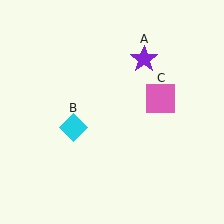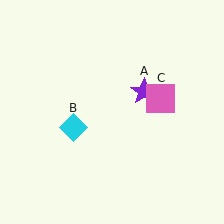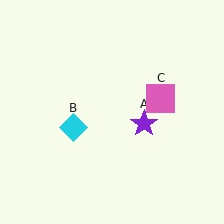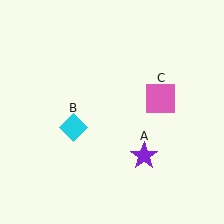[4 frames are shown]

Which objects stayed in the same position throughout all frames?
Cyan diamond (object B) and pink square (object C) remained stationary.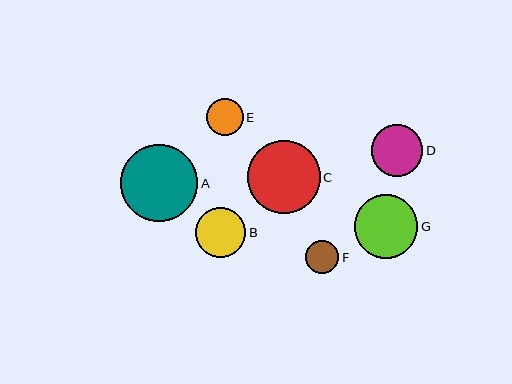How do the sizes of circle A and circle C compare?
Circle A and circle C are approximately the same size.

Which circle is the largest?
Circle A is the largest with a size of approximately 77 pixels.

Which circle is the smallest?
Circle F is the smallest with a size of approximately 33 pixels.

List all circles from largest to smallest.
From largest to smallest: A, C, G, D, B, E, F.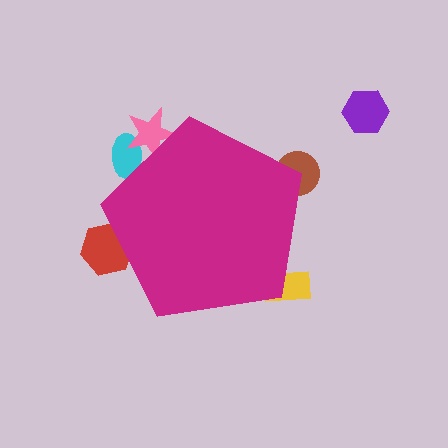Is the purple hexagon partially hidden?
No, the purple hexagon is fully visible.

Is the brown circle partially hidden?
Yes, the brown circle is partially hidden behind the magenta pentagon.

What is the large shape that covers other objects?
A magenta pentagon.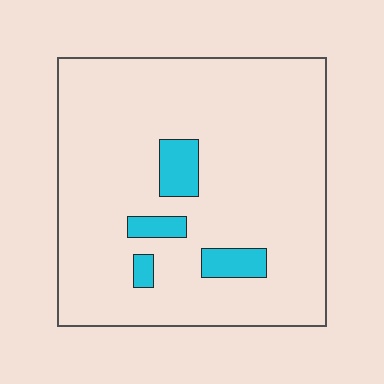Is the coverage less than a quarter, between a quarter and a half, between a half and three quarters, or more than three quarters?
Less than a quarter.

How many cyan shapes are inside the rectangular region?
4.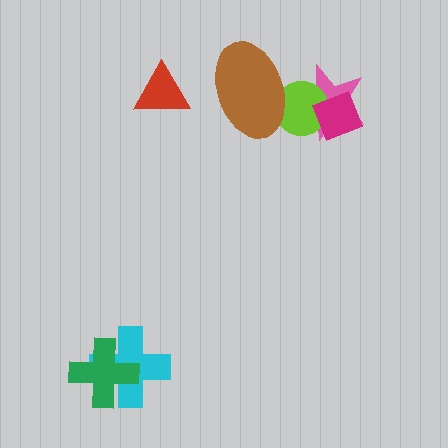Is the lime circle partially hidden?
Yes, it is partially covered by another shape.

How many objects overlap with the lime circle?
3 objects overlap with the lime circle.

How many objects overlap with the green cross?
1 object overlaps with the green cross.